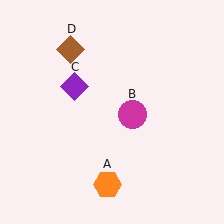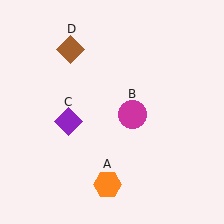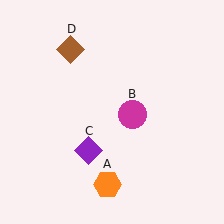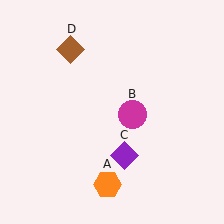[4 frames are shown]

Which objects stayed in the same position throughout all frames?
Orange hexagon (object A) and magenta circle (object B) and brown diamond (object D) remained stationary.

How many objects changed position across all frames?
1 object changed position: purple diamond (object C).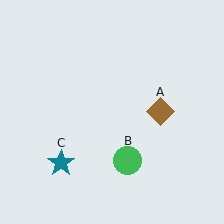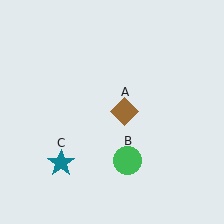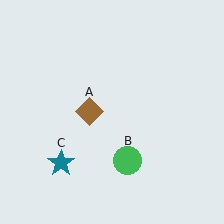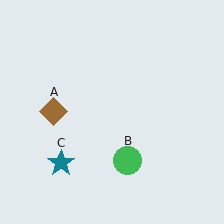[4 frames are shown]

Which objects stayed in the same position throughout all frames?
Green circle (object B) and teal star (object C) remained stationary.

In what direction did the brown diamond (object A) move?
The brown diamond (object A) moved left.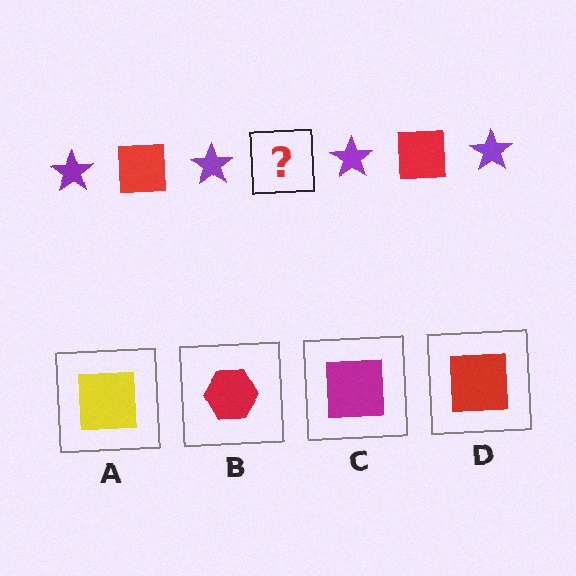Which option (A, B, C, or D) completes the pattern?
D.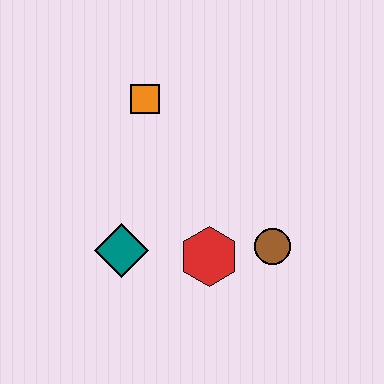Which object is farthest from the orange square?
The brown circle is farthest from the orange square.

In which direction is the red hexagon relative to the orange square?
The red hexagon is below the orange square.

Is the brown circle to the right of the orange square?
Yes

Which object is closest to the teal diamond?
The red hexagon is closest to the teal diamond.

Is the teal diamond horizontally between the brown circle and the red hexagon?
No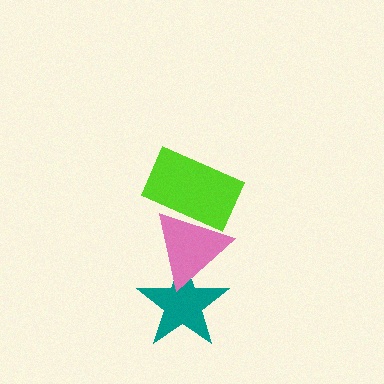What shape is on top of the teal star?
The pink triangle is on top of the teal star.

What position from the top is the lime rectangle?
The lime rectangle is 1st from the top.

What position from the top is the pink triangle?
The pink triangle is 2nd from the top.